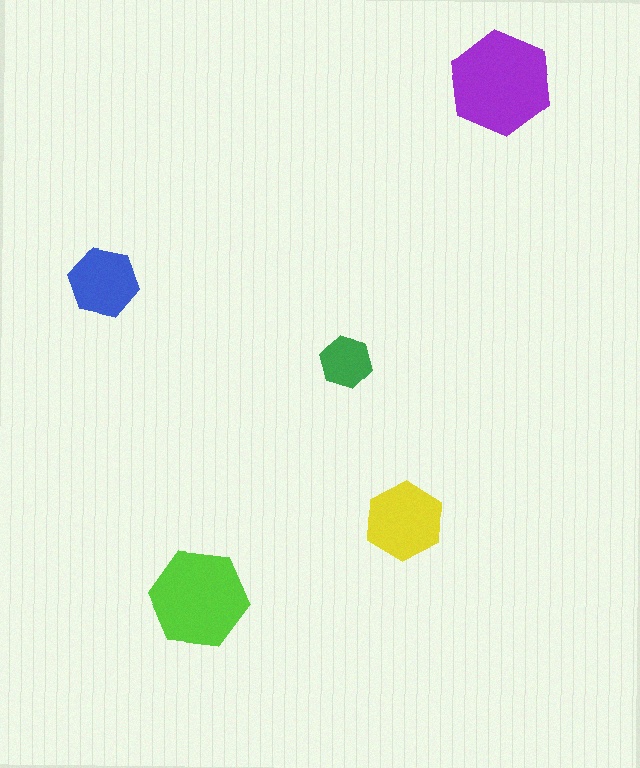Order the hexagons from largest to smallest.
the purple one, the lime one, the yellow one, the blue one, the green one.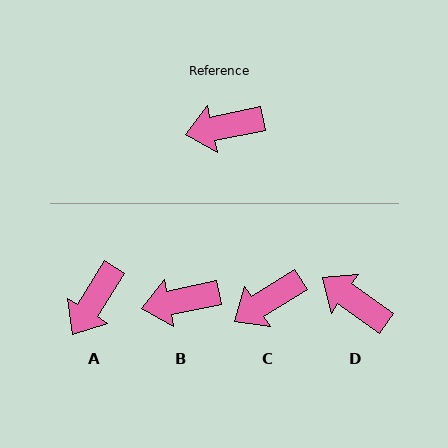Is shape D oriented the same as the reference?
No, it is off by about 47 degrees.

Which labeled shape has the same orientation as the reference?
B.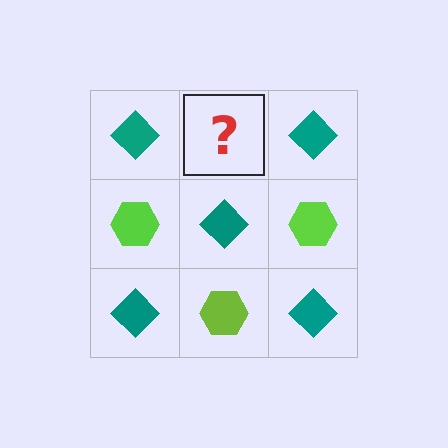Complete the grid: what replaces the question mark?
The question mark should be replaced with a lime hexagon.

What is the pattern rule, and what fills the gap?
The rule is that it alternates teal diamond and lime hexagon in a checkerboard pattern. The gap should be filled with a lime hexagon.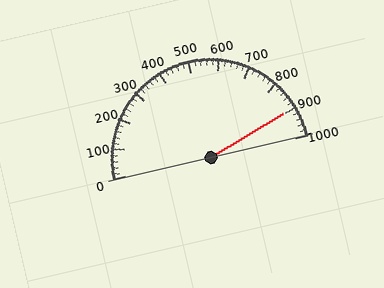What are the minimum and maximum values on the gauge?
The gauge ranges from 0 to 1000.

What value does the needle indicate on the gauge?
The needle indicates approximately 900.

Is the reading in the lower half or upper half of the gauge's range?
The reading is in the upper half of the range (0 to 1000).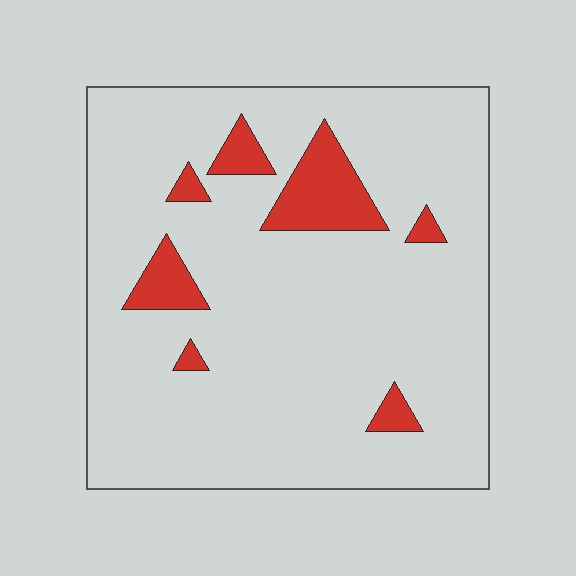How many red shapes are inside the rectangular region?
7.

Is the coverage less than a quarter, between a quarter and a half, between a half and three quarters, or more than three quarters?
Less than a quarter.